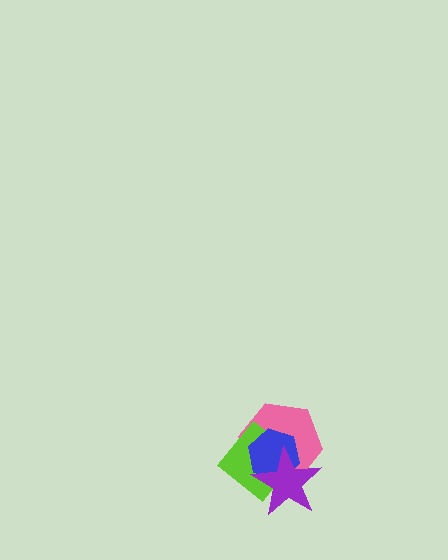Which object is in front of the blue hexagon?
The purple star is in front of the blue hexagon.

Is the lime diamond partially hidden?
Yes, it is partially covered by another shape.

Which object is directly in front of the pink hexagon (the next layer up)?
The lime diamond is directly in front of the pink hexagon.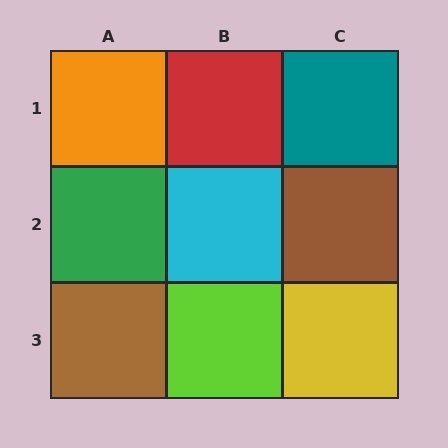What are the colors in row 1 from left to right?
Orange, red, teal.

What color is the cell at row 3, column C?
Yellow.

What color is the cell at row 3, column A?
Brown.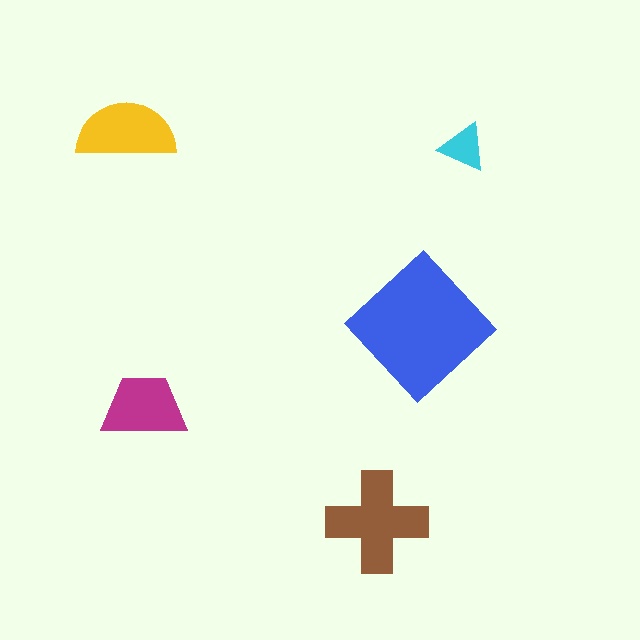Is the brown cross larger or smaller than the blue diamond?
Smaller.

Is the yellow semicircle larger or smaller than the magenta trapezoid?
Larger.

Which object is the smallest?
The cyan triangle.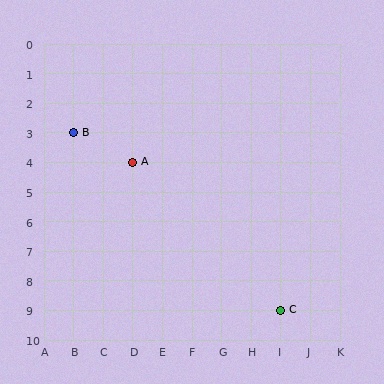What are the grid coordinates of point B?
Point B is at grid coordinates (B, 3).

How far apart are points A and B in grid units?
Points A and B are 2 columns and 1 row apart (about 2.2 grid units diagonally).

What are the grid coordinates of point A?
Point A is at grid coordinates (D, 4).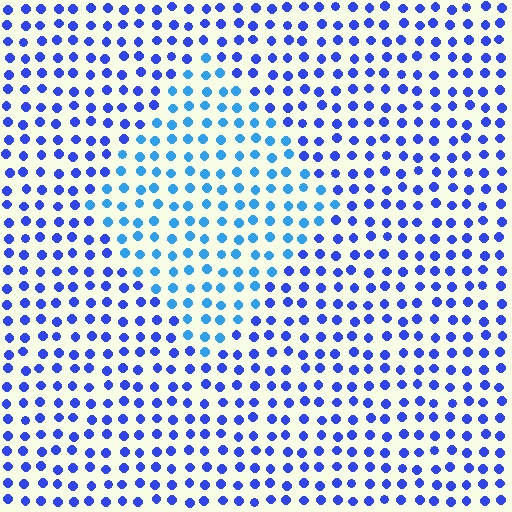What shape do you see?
I see a diamond.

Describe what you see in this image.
The image is filled with small blue elements in a uniform arrangement. A diamond-shaped region is visible where the elements are tinted to a slightly different hue, forming a subtle color boundary.